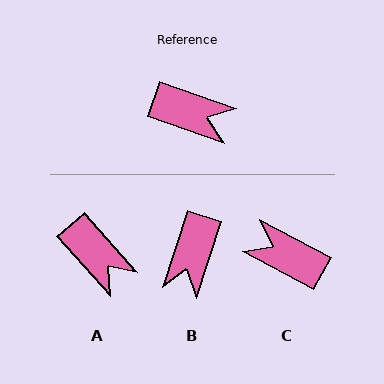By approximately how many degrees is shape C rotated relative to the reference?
Approximately 171 degrees counter-clockwise.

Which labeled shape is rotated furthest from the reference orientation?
C, about 171 degrees away.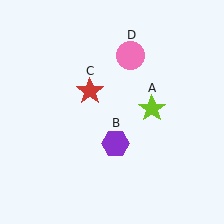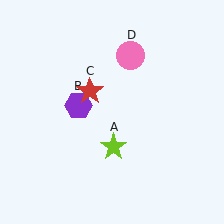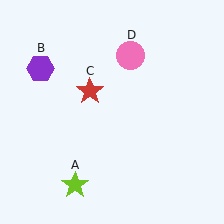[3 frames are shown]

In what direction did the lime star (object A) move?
The lime star (object A) moved down and to the left.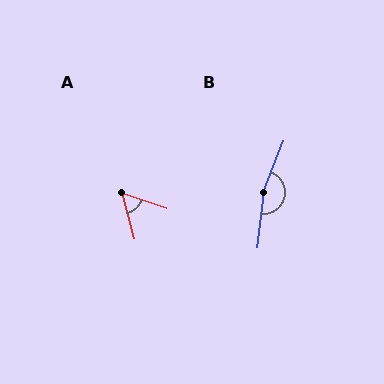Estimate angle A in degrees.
Approximately 56 degrees.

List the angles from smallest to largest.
A (56°), B (166°).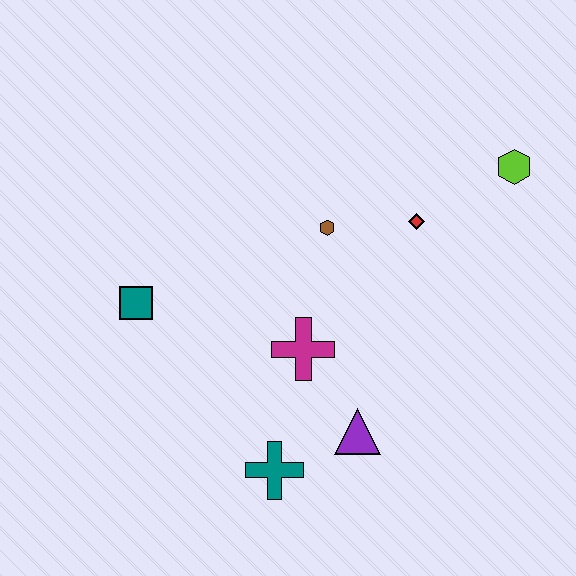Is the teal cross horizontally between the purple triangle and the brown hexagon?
No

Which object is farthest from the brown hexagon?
The teal cross is farthest from the brown hexagon.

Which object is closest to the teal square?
The magenta cross is closest to the teal square.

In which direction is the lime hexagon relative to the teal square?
The lime hexagon is to the right of the teal square.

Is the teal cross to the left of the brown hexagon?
Yes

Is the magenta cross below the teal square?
Yes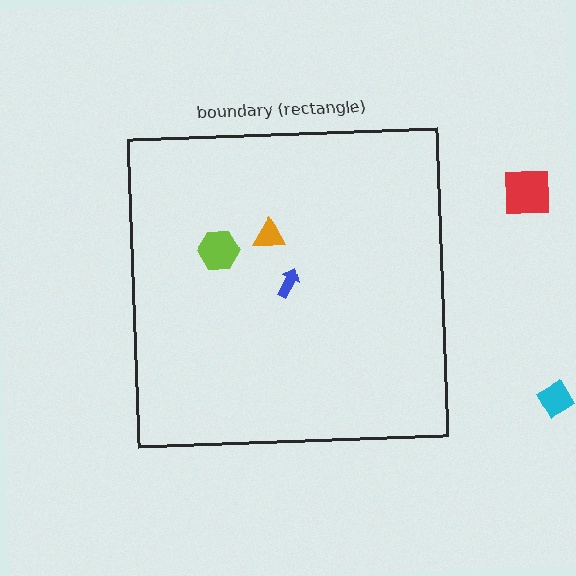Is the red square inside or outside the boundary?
Outside.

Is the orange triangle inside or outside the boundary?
Inside.